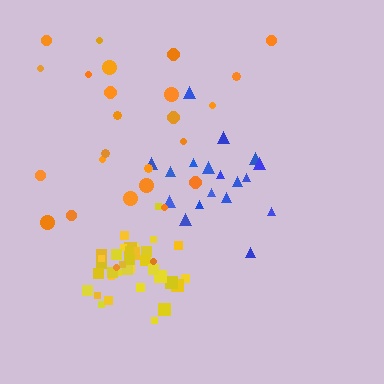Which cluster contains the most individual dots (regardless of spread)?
Yellow (35).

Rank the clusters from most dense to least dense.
yellow, blue, orange.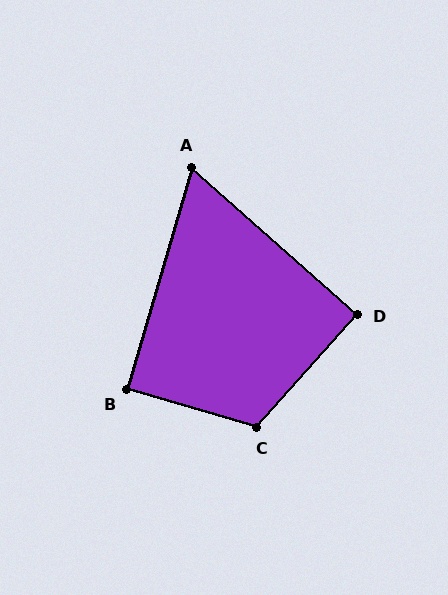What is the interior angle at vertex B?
Approximately 90 degrees (approximately right).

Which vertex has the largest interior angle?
C, at approximately 115 degrees.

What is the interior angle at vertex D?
Approximately 90 degrees (approximately right).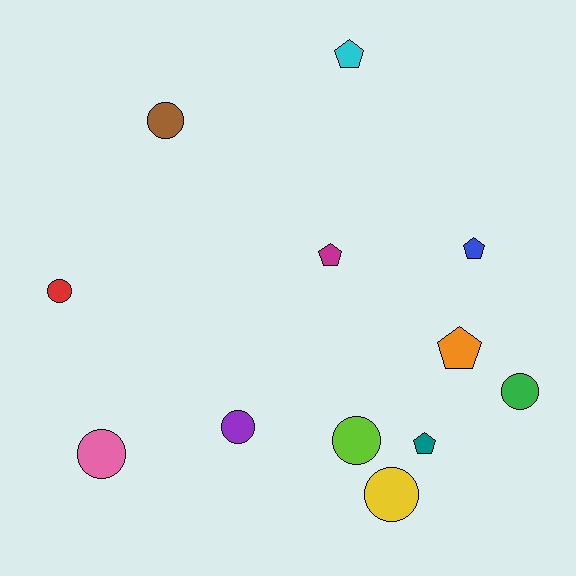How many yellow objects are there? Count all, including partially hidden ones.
There is 1 yellow object.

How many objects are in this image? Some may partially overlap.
There are 12 objects.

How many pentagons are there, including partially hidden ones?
There are 5 pentagons.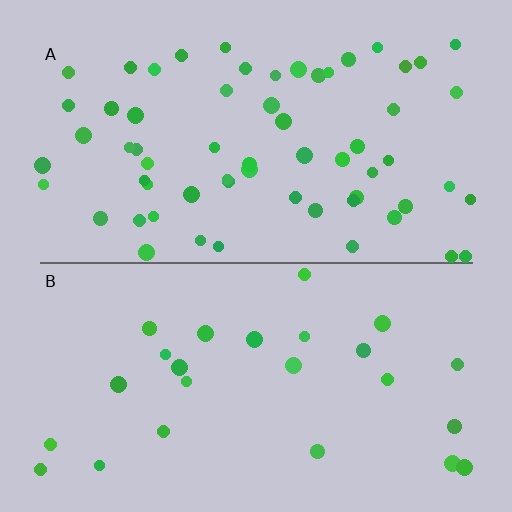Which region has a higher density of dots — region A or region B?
A (the top).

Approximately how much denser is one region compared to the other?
Approximately 2.5× — region A over region B.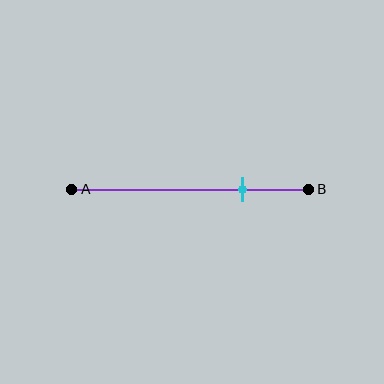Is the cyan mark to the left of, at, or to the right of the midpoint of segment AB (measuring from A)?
The cyan mark is to the right of the midpoint of segment AB.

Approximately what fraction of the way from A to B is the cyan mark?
The cyan mark is approximately 70% of the way from A to B.